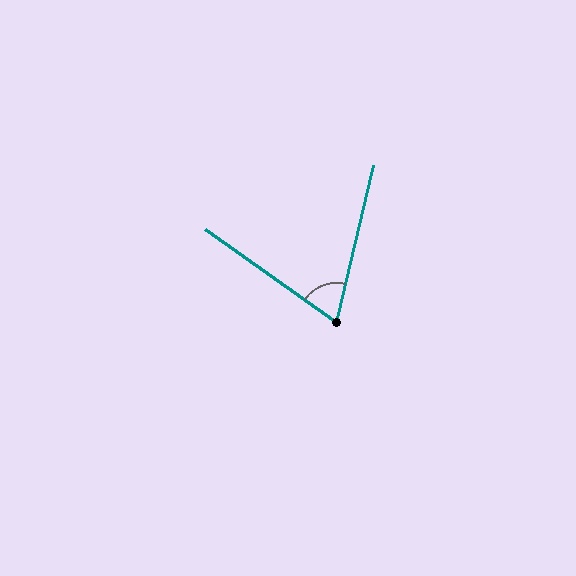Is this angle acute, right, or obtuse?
It is acute.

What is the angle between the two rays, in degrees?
Approximately 68 degrees.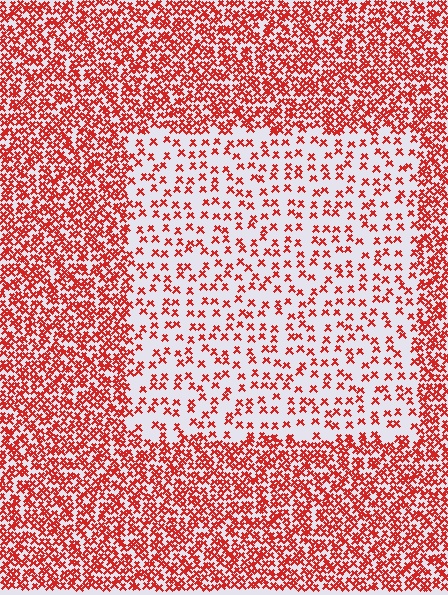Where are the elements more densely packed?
The elements are more densely packed outside the rectangle boundary.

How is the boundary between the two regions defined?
The boundary is defined by a change in element density (approximately 2.7x ratio). All elements are the same color, size, and shape.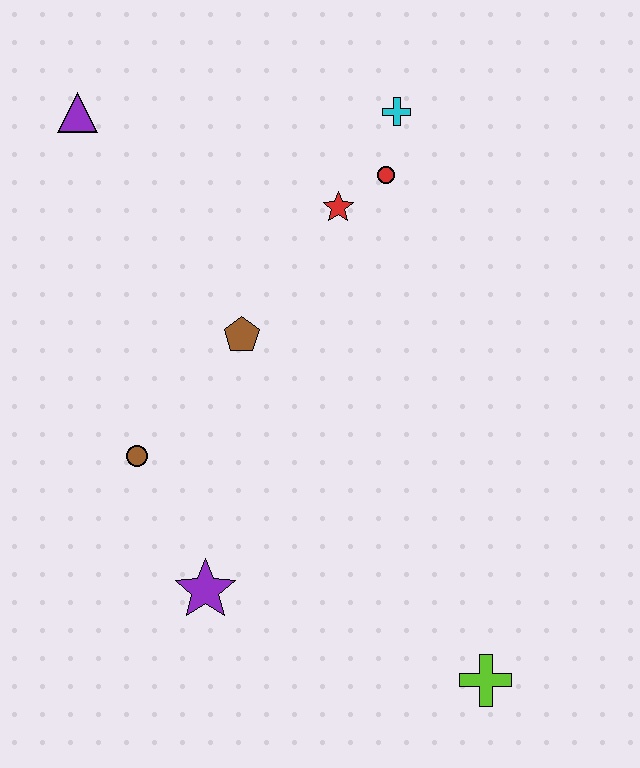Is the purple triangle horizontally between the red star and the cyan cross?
No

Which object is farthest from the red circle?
The lime cross is farthest from the red circle.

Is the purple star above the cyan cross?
No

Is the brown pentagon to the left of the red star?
Yes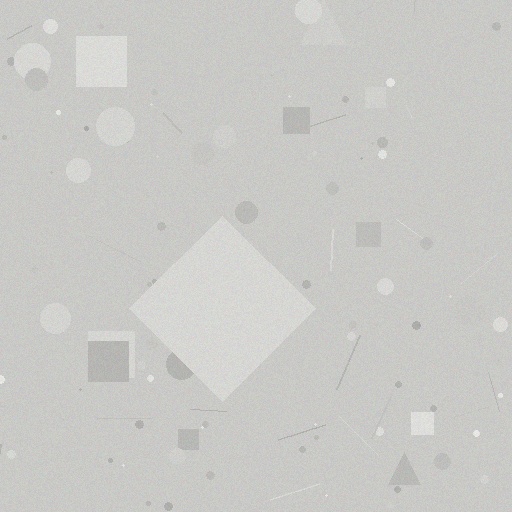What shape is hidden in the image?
A diamond is hidden in the image.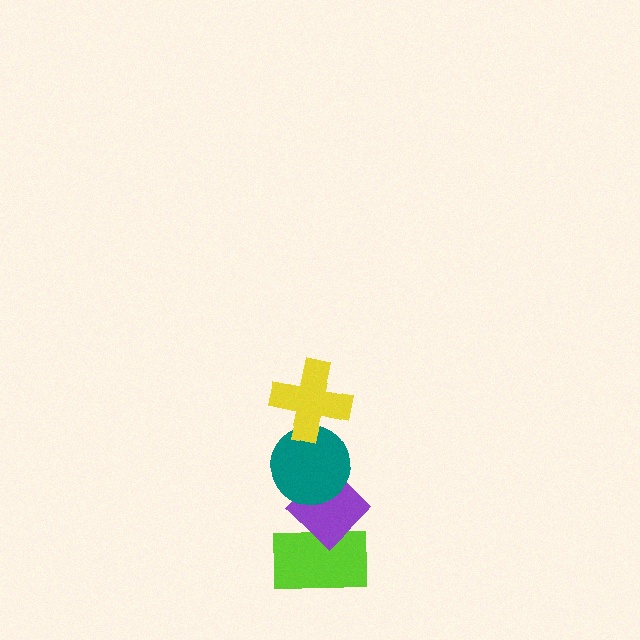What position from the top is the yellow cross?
The yellow cross is 1st from the top.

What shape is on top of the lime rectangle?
The purple diamond is on top of the lime rectangle.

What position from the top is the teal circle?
The teal circle is 2nd from the top.